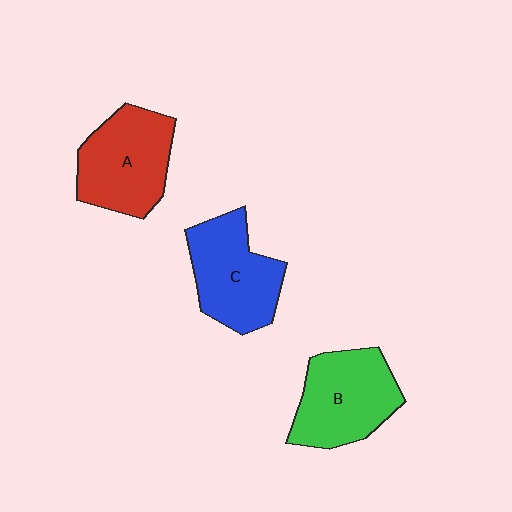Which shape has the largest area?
Shape B (green).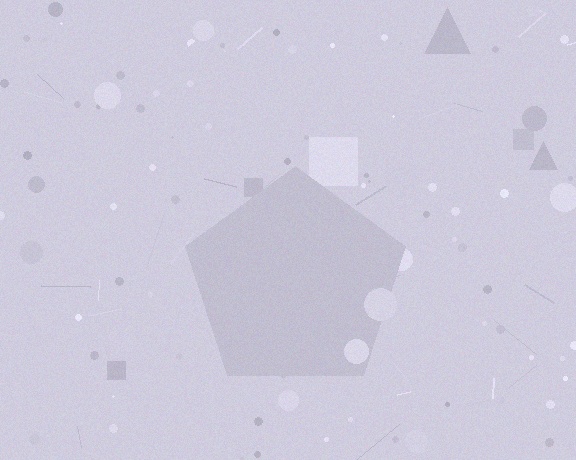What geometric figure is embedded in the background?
A pentagon is embedded in the background.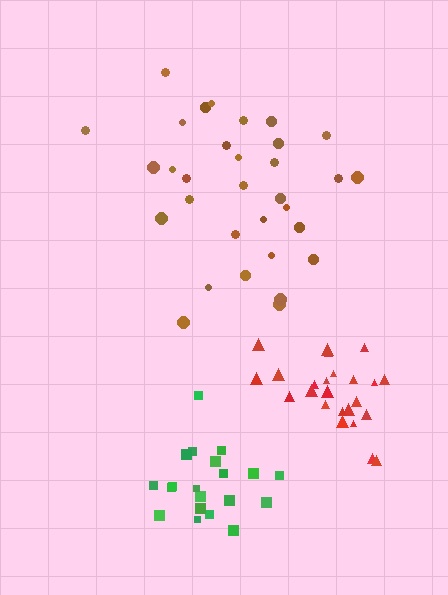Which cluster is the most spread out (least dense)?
Brown.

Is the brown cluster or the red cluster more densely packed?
Red.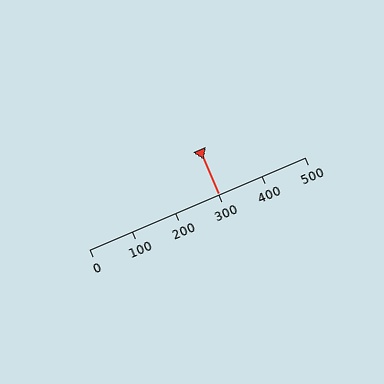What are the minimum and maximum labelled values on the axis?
The axis runs from 0 to 500.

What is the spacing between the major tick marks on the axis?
The major ticks are spaced 100 apart.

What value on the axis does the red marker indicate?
The marker indicates approximately 300.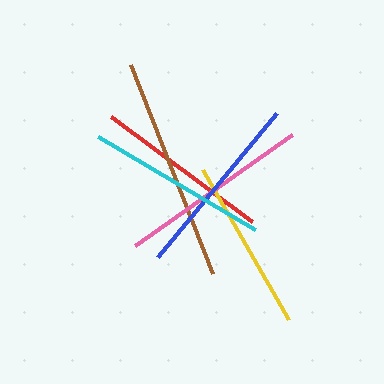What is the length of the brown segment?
The brown segment is approximately 225 pixels long.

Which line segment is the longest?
The brown line is the longest at approximately 225 pixels.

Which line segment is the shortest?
The yellow line is the shortest at approximately 173 pixels.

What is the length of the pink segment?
The pink segment is approximately 192 pixels long.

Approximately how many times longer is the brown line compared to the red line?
The brown line is approximately 1.3 times the length of the red line.